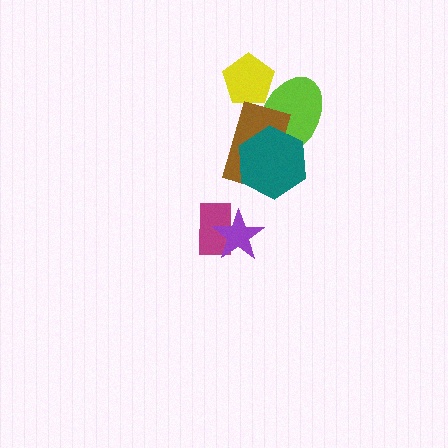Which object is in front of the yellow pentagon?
The lime ellipse is in front of the yellow pentagon.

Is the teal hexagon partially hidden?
No, no other shape covers it.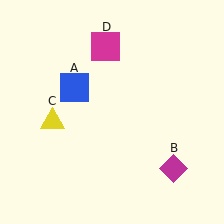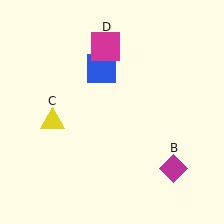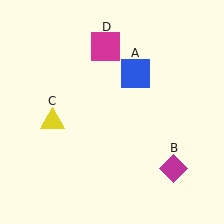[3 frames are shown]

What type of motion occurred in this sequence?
The blue square (object A) rotated clockwise around the center of the scene.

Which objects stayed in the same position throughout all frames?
Magenta diamond (object B) and yellow triangle (object C) and magenta square (object D) remained stationary.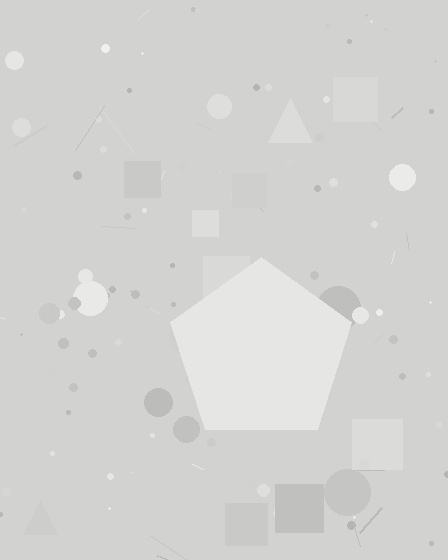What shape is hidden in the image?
A pentagon is hidden in the image.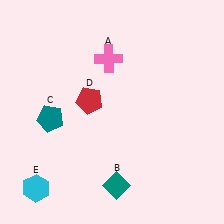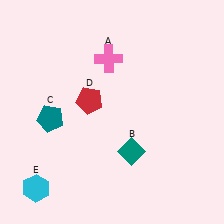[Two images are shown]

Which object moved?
The teal diamond (B) moved up.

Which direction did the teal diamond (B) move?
The teal diamond (B) moved up.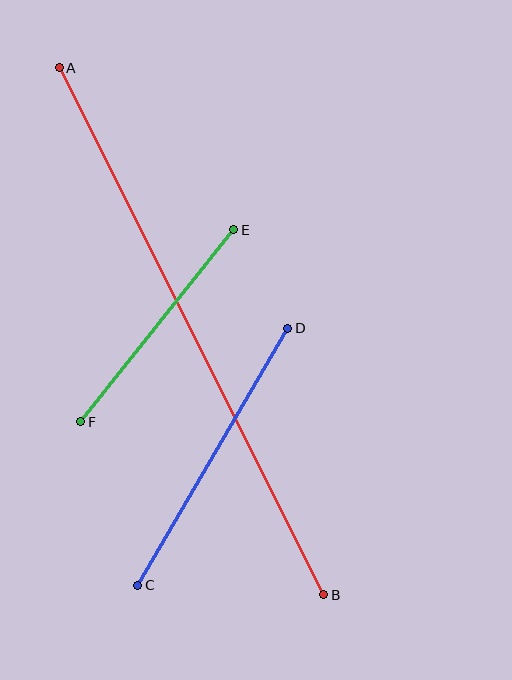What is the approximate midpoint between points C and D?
The midpoint is at approximately (213, 457) pixels.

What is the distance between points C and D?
The distance is approximately 298 pixels.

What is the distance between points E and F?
The distance is approximately 246 pixels.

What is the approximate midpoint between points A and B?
The midpoint is at approximately (191, 331) pixels.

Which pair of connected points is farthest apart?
Points A and B are farthest apart.